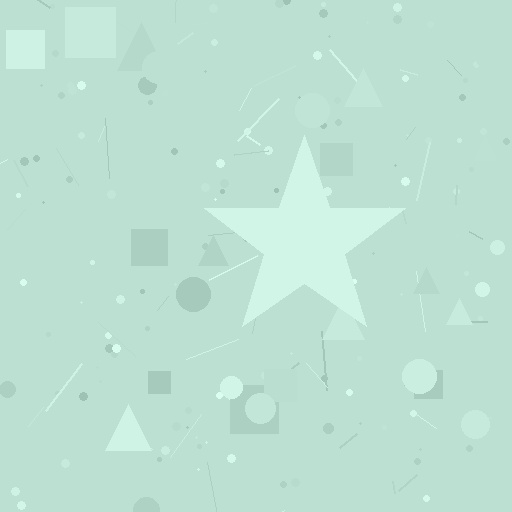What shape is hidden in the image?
A star is hidden in the image.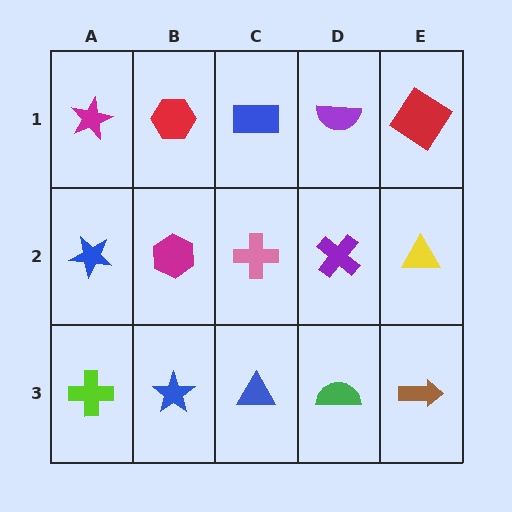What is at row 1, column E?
A red diamond.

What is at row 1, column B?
A red hexagon.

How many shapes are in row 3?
5 shapes.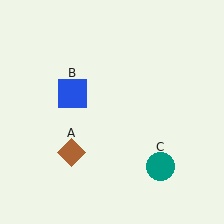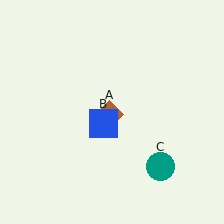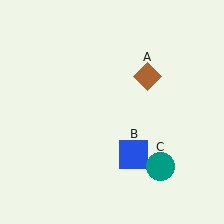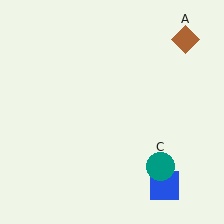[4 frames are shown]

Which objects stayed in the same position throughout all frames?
Teal circle (object C) remained stationary.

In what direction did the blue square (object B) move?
The blue square (object B) moved down and to the right.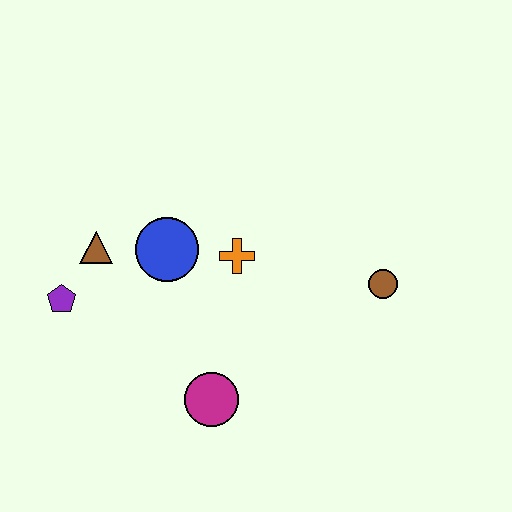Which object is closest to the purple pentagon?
The brown triangle is closest to the purple pentagon.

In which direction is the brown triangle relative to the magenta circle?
The brown triangle is above the magenta circle.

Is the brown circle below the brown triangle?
Yes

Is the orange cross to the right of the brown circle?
No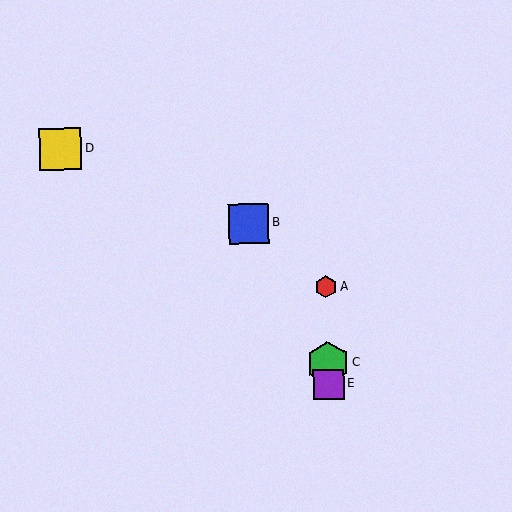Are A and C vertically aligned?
Yes, both are at x≈326.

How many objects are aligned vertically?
3 objects (A, C, E) are aligned vertically.